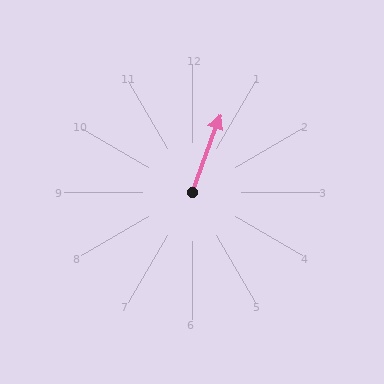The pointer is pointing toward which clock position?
Roughly 1 o'clock.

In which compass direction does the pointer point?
North.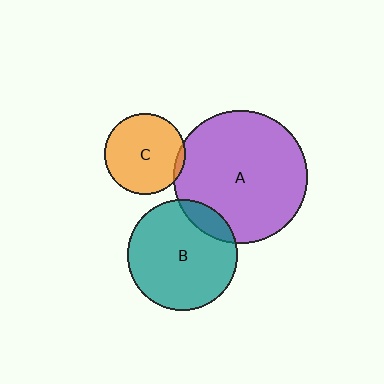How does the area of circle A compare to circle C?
Approximately 2.7 times.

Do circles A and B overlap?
Yes.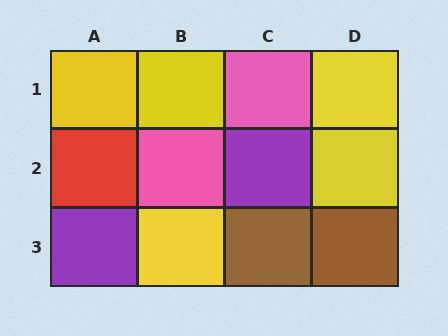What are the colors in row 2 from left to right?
Red, pink, purple, yellow.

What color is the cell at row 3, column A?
Purple.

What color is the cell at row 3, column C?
Brown.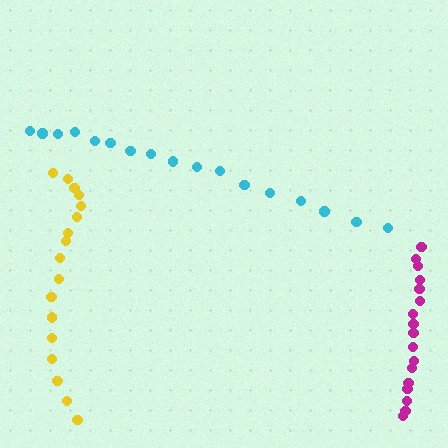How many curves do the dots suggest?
There are 3 distinct paths.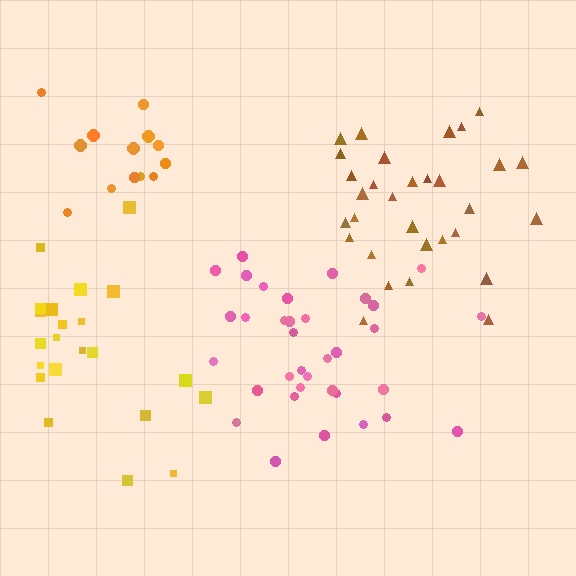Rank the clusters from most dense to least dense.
pink, brown, yellow, orange.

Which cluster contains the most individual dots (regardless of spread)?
Pink (35).